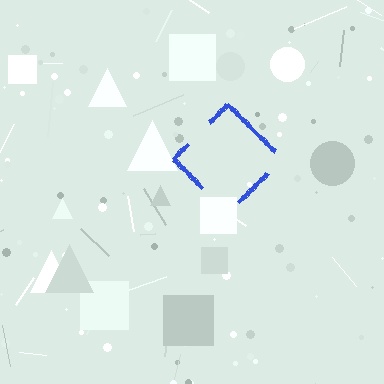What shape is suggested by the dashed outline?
The dashed outline suggests a diamond.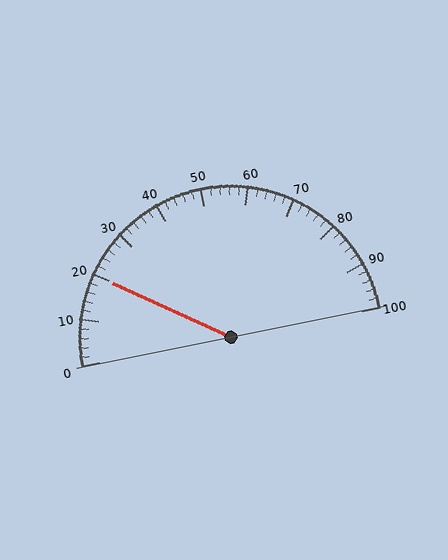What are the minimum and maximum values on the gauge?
The gauge ranges from 0 to 100.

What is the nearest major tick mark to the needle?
The nearest major tick mark is 20.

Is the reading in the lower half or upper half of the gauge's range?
The reading is in the lower half of the range (0 to 100).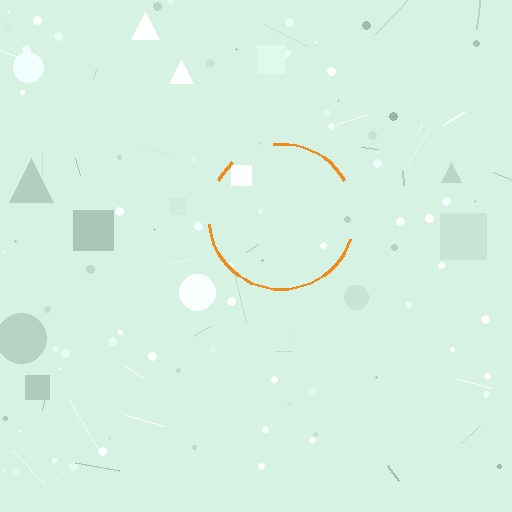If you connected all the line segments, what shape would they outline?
They would outline a circle.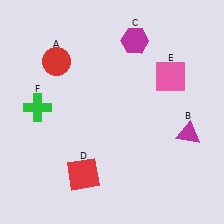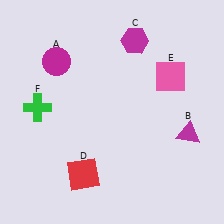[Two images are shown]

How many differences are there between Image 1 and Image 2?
There is 1 difference between the two images.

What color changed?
The circle (A) changed from red in Image 1 to magenta in Image 2.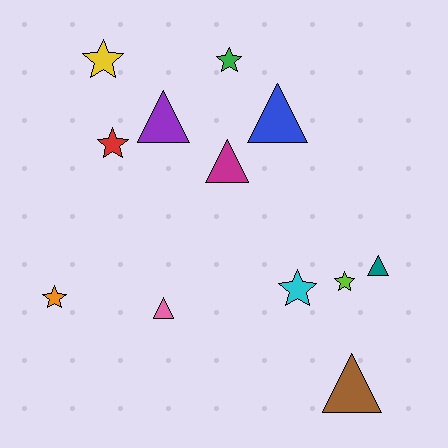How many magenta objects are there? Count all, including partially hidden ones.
There is 1 magenta object.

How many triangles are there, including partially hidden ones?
There are 6 triangles.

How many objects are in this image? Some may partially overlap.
There are 12 objects.